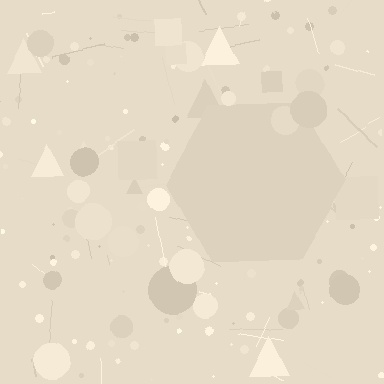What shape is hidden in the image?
A hexagon is hidden in the image.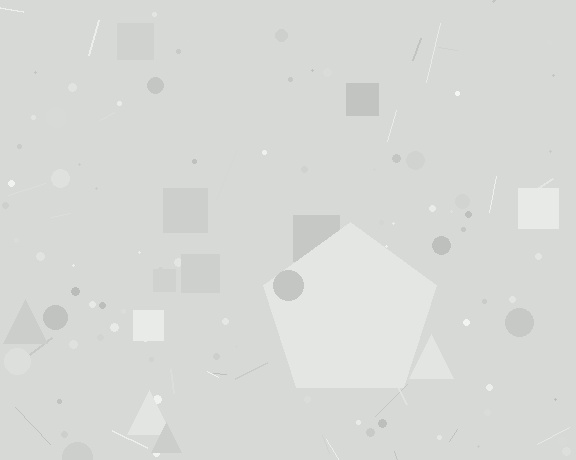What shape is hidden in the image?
A pentagon is hidden in the image.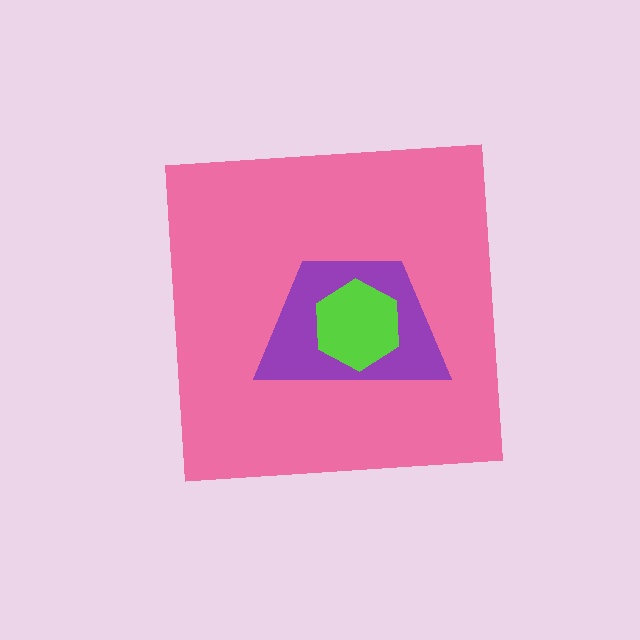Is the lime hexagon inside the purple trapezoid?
Yes.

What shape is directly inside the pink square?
The purple trapezoid.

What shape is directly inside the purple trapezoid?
The lime hexagon.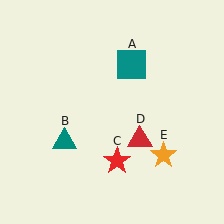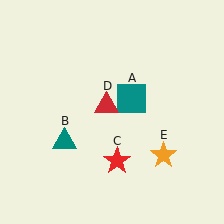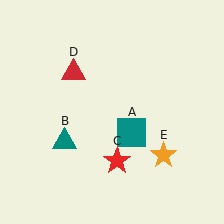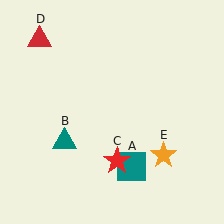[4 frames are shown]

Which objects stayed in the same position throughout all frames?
Teal triangle (object B) and red star (object C) and orange star (object E) remained stationary.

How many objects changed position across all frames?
2 objects changed position: teal square (object A), red triangle (object D).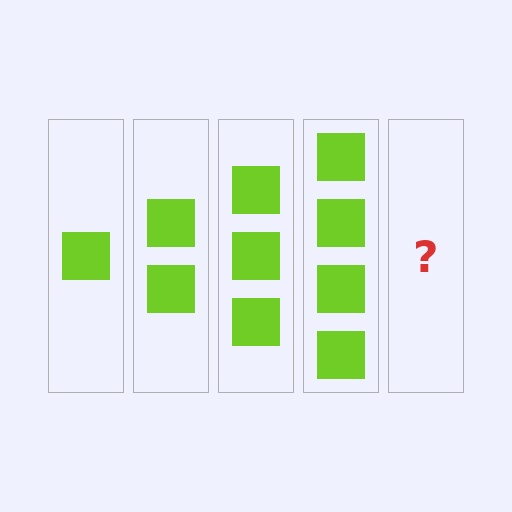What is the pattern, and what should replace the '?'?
The pattern is that each step adds one more square. The '?' should be 5 squares.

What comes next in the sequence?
The next element should be 5 squares.